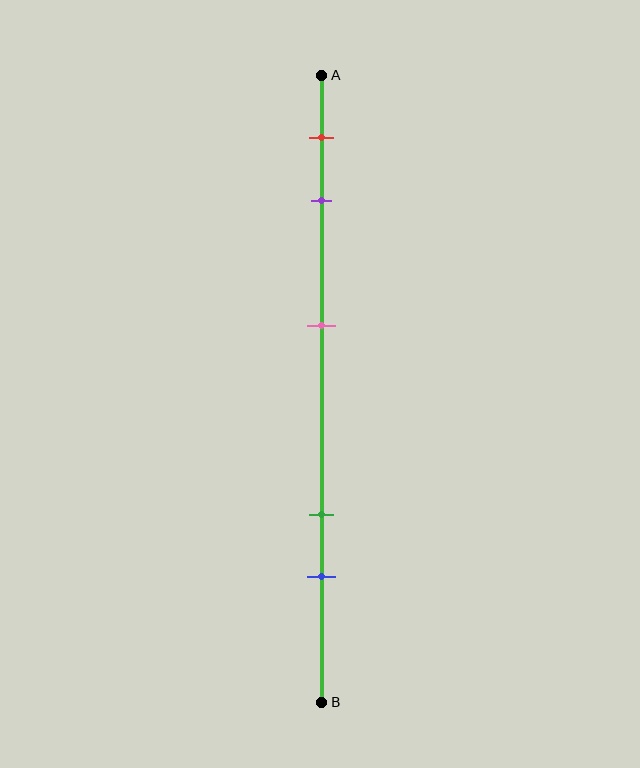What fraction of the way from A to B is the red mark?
The red mark is approximately 10% (0.1) of the way from A to B.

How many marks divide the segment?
There are 5 marks dividing the segment.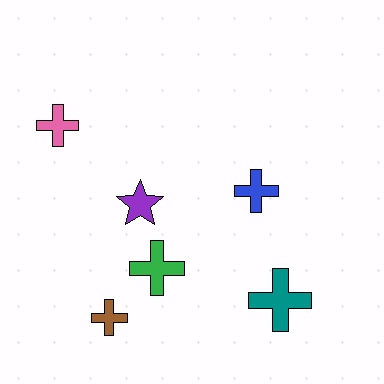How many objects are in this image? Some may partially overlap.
There are 6 objects.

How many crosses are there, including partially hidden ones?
There are 5 crosses.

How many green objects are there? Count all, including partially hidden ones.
There is 1 green object.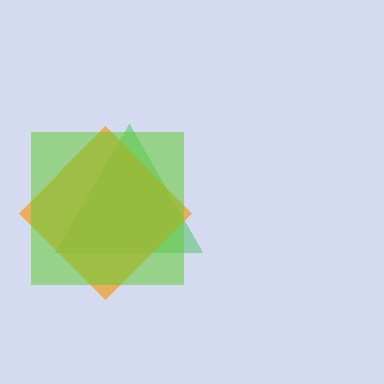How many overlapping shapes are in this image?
There are 3 overlapping shapes in the image.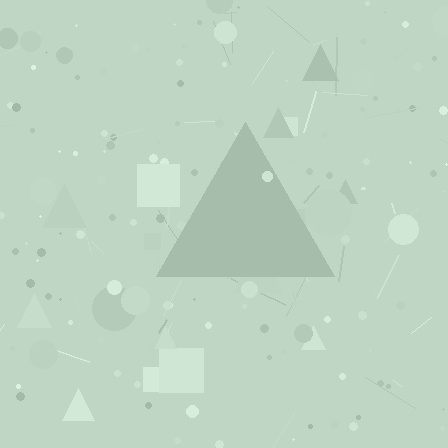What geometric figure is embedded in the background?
A triangle is embedded in the background.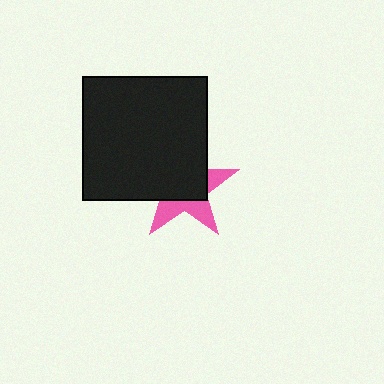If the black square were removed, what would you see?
You would see the complete pink star.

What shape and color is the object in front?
The object in front is a black square.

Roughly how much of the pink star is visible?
A small part of it is visible (roughly 39%).